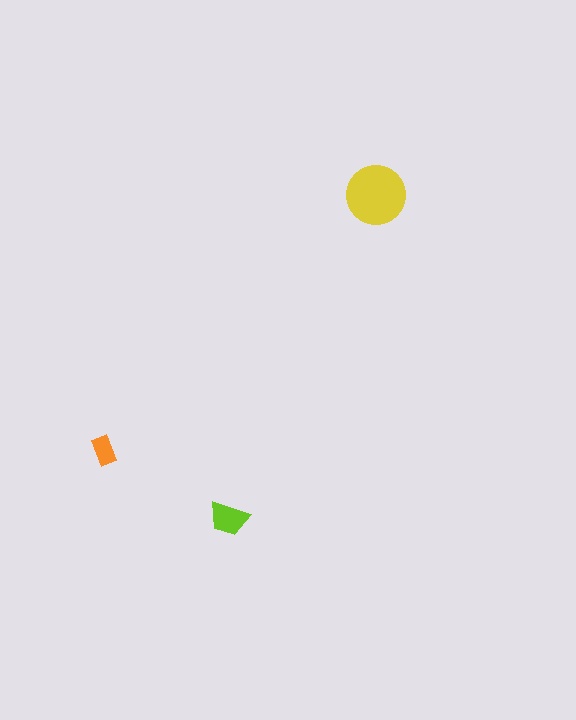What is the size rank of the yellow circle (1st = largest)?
1st.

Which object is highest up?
The yellow circle is topmost.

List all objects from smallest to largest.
The orange rectangle, the lime trapezoid, the yellow circle.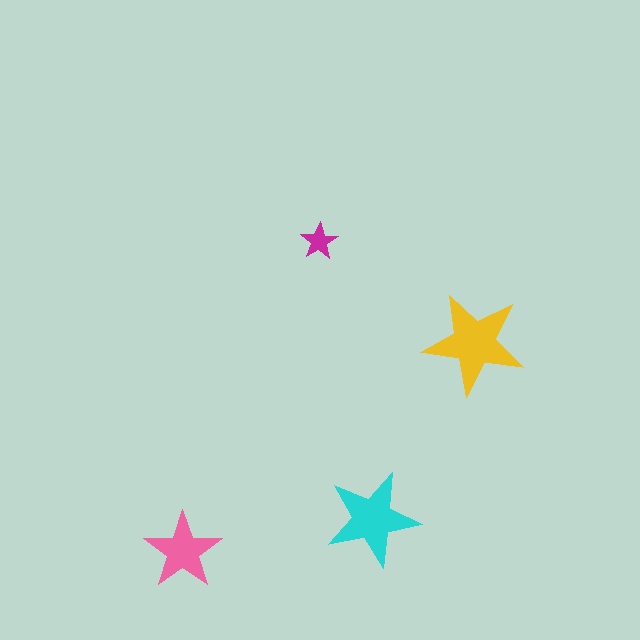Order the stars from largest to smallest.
the yellow one, the cyan one, the pink one, the magenta one.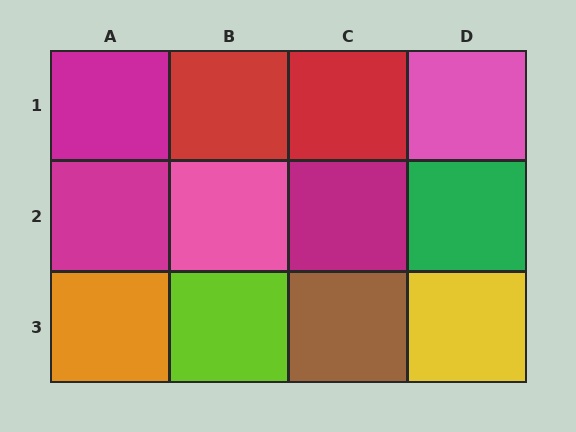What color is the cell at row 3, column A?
Orange.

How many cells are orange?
1 cell is orange.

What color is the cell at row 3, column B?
Lime.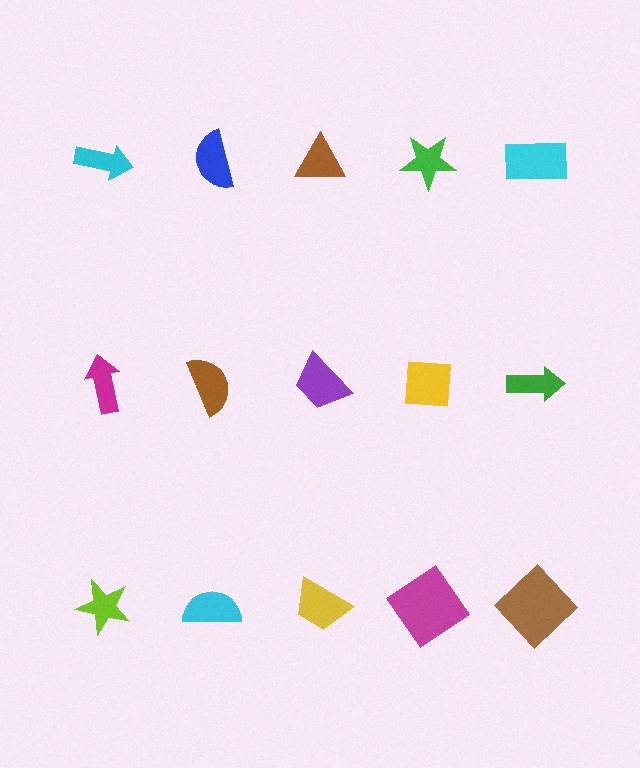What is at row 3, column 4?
A magenta diamond.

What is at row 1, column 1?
A cyan arrow.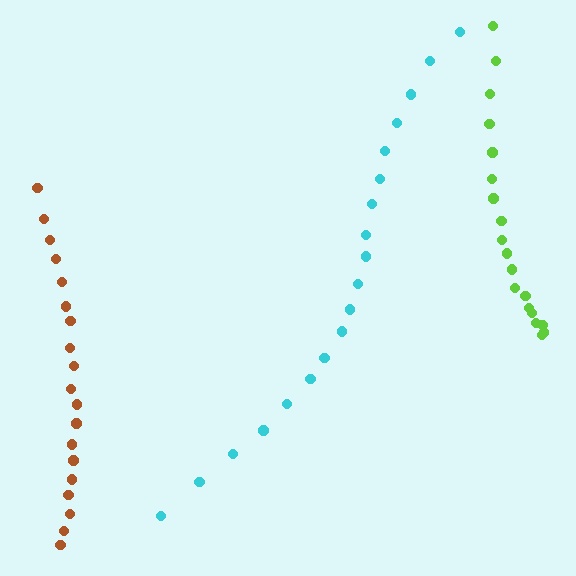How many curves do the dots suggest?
There are 3 distinct paths.